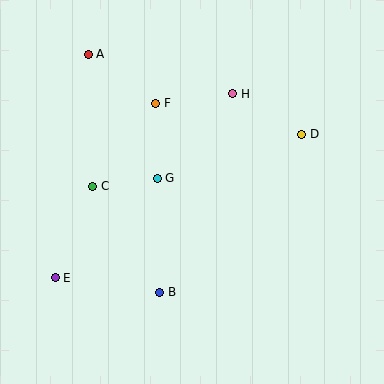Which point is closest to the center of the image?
Point G at (157, 178) is closest to the center.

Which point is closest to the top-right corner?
Point D is closest to the top-right corner.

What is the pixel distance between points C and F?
The distance between C and F is 104 pixels.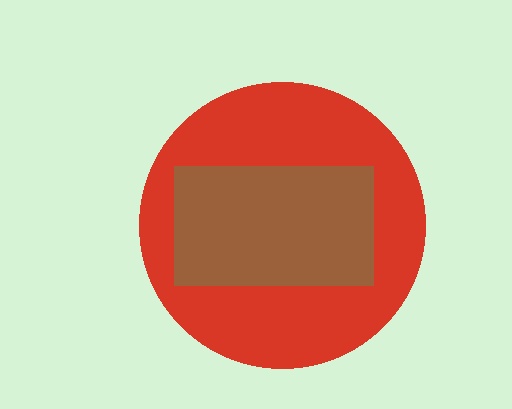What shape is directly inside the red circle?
The brown rectangle.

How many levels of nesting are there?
2.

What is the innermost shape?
The brown rectangle.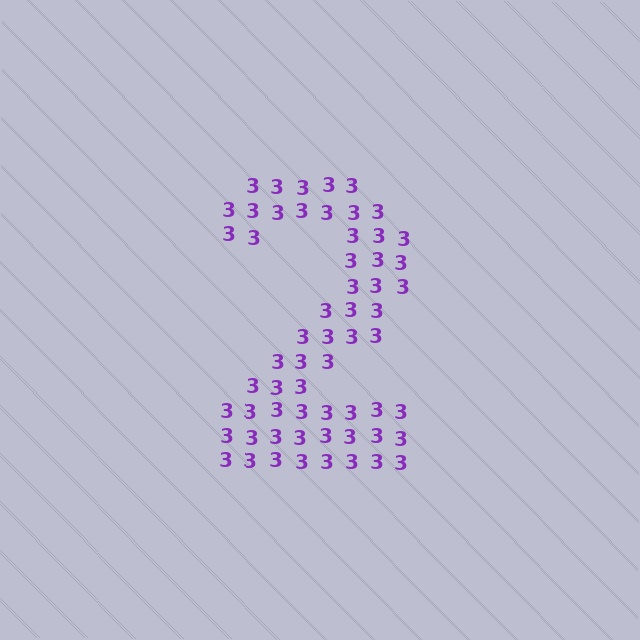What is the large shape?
The large shape is the digit 2.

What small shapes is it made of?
It is made of small digit 3's.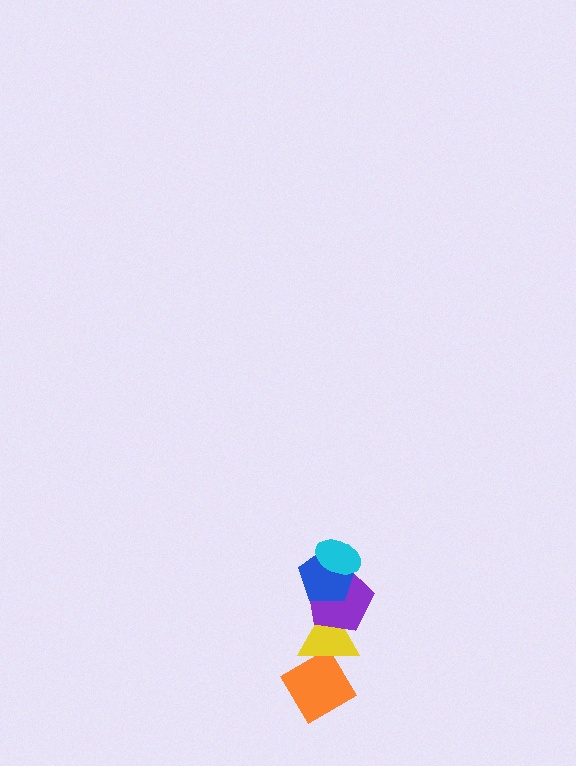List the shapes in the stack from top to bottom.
From top to bottom: the cyan ellipse, the blue pentagon, the purple pentagon, the yellow triangle, the orange diamond.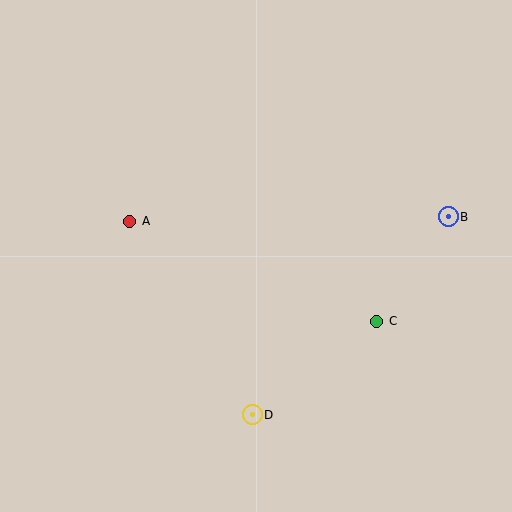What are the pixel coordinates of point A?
Point A is at (130, 221).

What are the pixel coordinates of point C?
Point C is at (377, 321).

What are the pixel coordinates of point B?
Point B is at (448, 217).